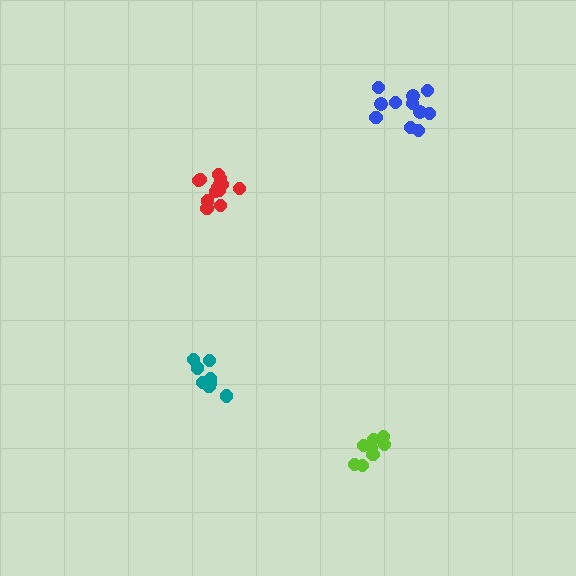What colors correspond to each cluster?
The clusters are colored: teal, blue, lime, red.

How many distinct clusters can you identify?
There are 4 distinct clusters.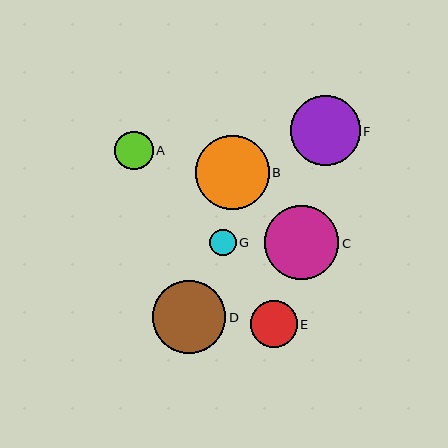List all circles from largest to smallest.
From largest to smallest: C, B, D, F, E, A, G.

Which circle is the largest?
Circle C is the largest with a size of approximately 74 pixels.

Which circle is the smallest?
Circle G is the smallest with a size of approximately 26 pixels.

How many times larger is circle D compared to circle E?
Circle D is approximately 1.6 times the size of circle E.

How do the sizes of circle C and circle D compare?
Circle C and circle D are approximately the same size.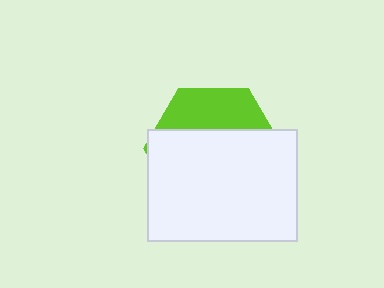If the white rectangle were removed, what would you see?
You would see the complete lime hexagon.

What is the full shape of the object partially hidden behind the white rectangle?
The partially hidden object is a lime hexagon.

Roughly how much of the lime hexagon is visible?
A small part of it is visible (roughly 31%).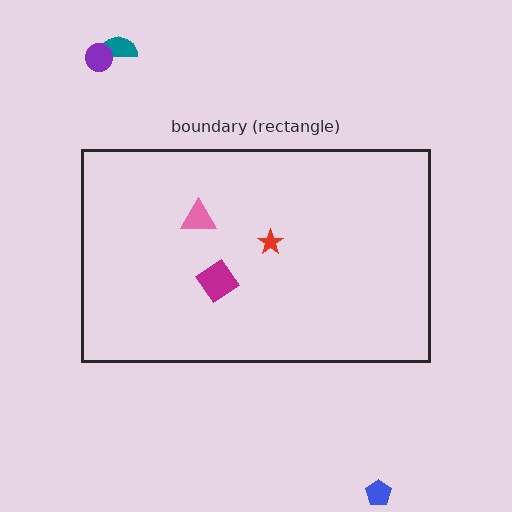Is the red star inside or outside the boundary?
Inside.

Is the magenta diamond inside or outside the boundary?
Inside.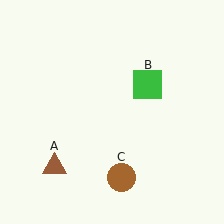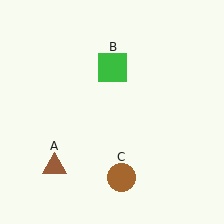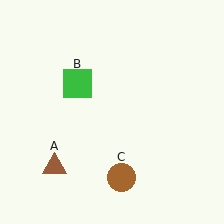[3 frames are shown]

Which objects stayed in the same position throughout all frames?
Brown triangle (object A) and brown circle (object C) remained stationary.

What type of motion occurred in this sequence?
The green square (object B) rotated counterclockwise around the center of the scene.